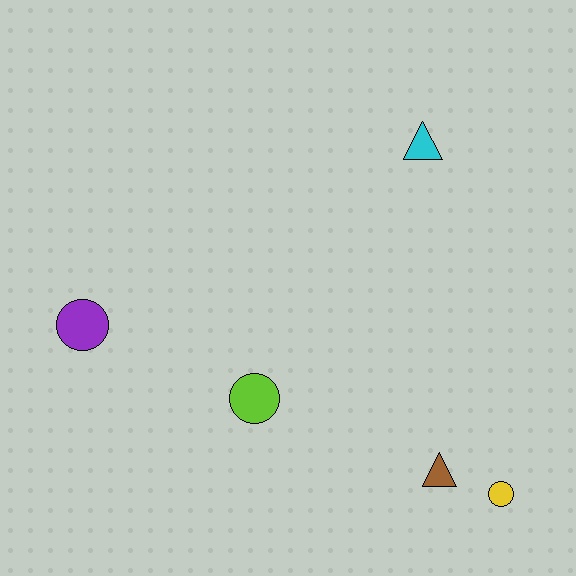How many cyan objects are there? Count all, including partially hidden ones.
There is 1 cyan object.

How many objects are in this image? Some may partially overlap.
There are 5 objects.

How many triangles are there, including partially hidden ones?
There are 2 triangles.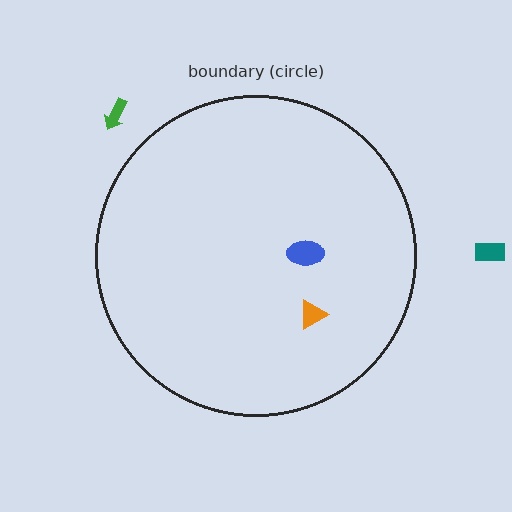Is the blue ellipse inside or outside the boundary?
Inside.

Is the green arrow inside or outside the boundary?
Outside.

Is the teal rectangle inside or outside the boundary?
Outside.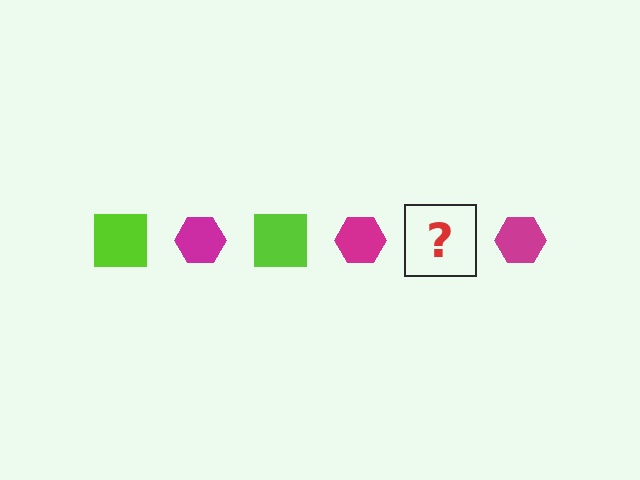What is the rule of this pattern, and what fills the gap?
The rule is that the pattern alternates between lime square and magenta hexagon. The gap should be filled with a lime square.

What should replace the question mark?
The question mark should be replaced with a lime square.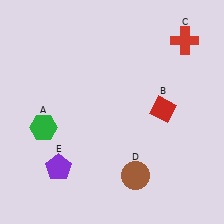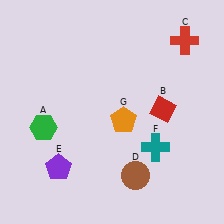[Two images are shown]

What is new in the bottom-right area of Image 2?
A teal cross (F) was added in the bottom-right area of Image 2.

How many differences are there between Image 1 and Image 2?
There are 2 differences between the two images.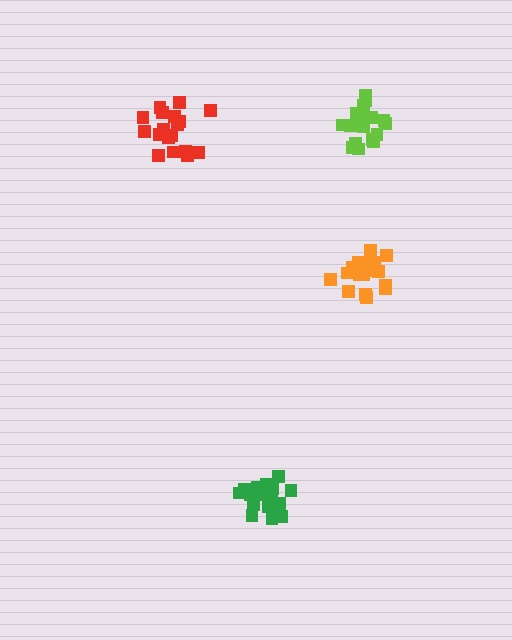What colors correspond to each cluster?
The clusters are colored: orange, lime, red, green.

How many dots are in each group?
Group 1: 20 dots, Group 2: 18 dots, Group 3: 18 dots, Group 4: 20 dots (76 total).